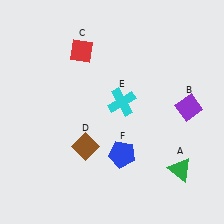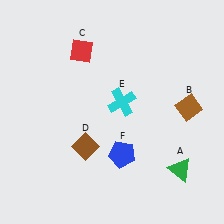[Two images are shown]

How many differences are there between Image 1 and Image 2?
There is 1 difference between the two images.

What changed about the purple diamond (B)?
In Image 1, B is purple. In Image 2, it changed to brown.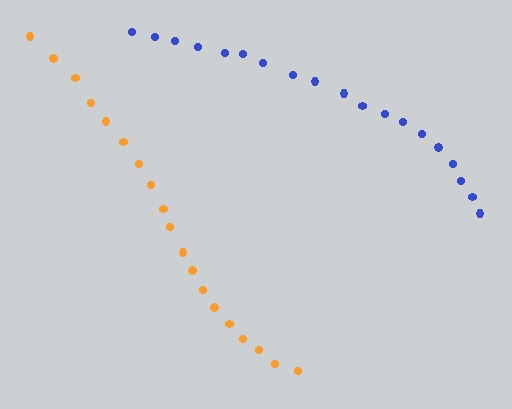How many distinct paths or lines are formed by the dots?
There are 2 distinct paths.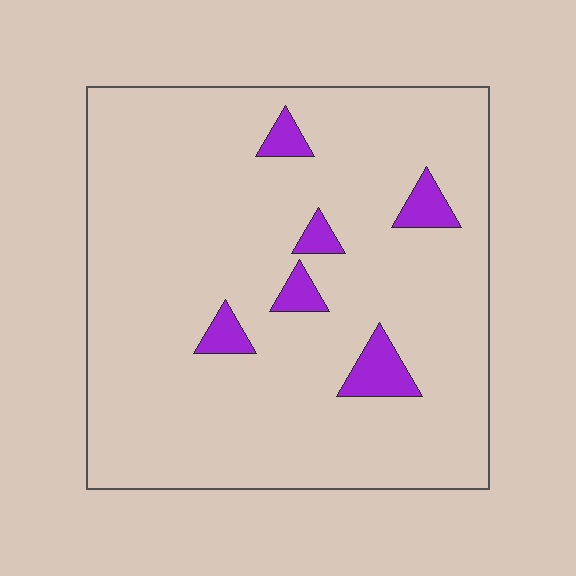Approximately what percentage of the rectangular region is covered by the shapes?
Approximately 5%.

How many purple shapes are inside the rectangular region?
6.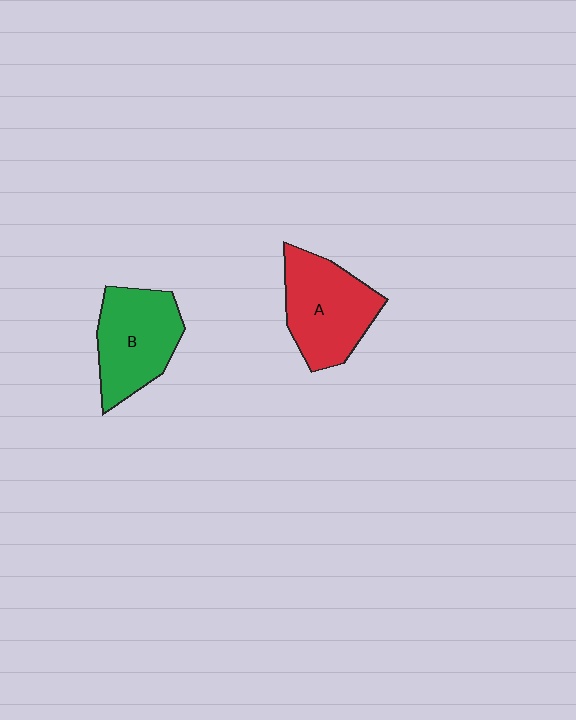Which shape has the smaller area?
Shape B (green).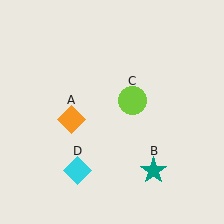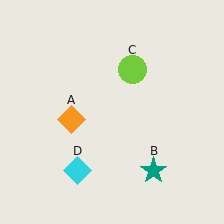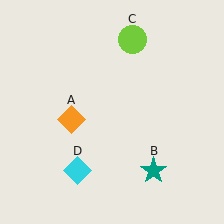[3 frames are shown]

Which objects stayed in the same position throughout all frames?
Orange diamond (object A) and teal star (object B) and cyan diamond (object D) remained stationary.